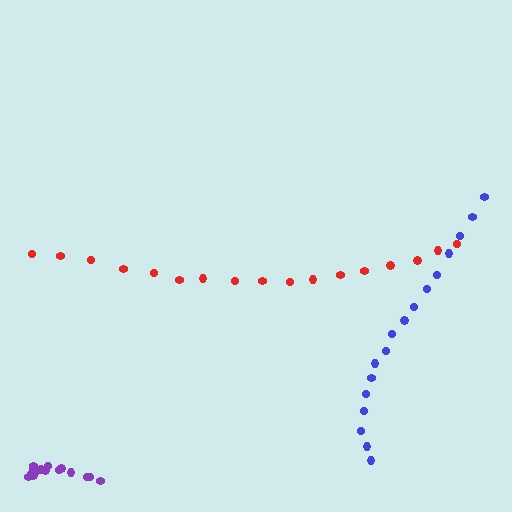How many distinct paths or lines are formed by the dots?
There are 3 distinct paths.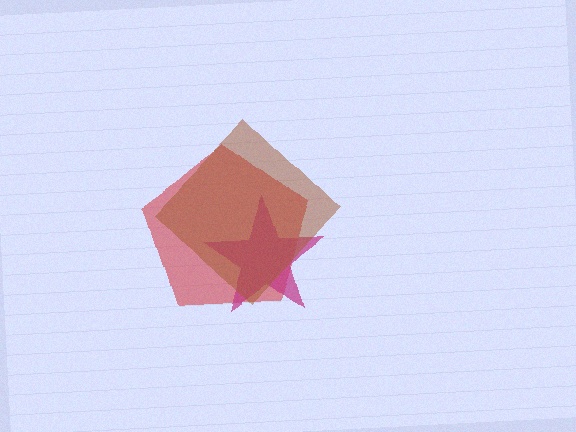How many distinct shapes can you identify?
There are 3 distinct shapes: a red pentagon, a magenta star, a brown diamond.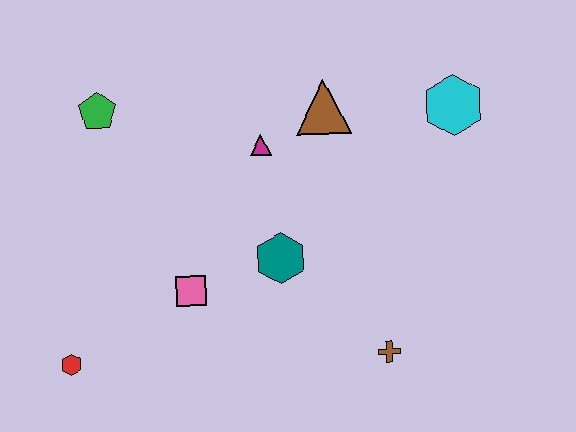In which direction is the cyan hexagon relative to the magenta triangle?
The cyan hexagon is to the right of the magenta triangle.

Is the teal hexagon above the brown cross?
Yes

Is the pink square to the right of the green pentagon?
Yes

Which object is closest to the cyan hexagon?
The brown triangle is closest to the cyan hexagon.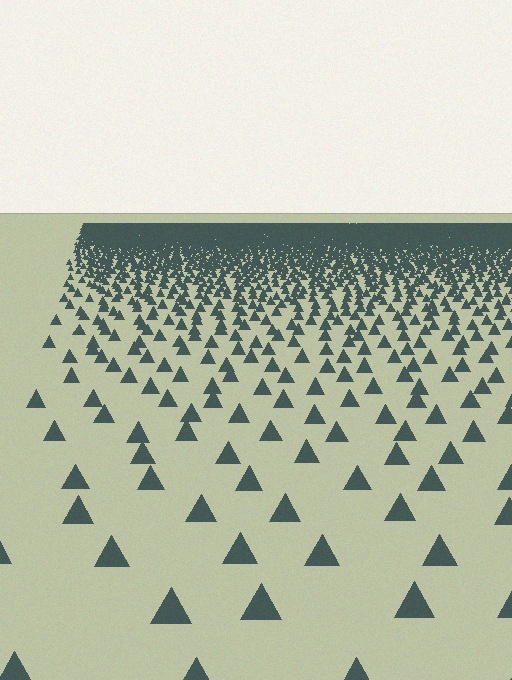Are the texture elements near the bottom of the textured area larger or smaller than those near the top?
Larger. Near the bottom, elements are closer to the viewer and appear at a bigger on-screen size.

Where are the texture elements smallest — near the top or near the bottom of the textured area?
Near the top.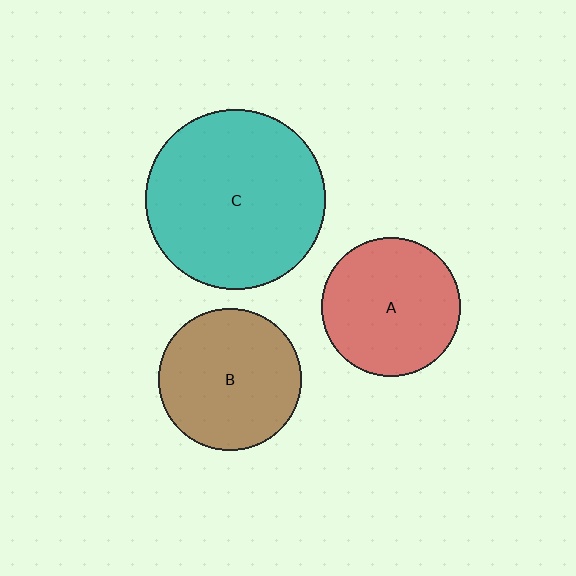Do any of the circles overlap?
No, none of the circles overlap.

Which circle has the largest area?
Circle C (teal).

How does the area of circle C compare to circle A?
Approximately 1.7 times.